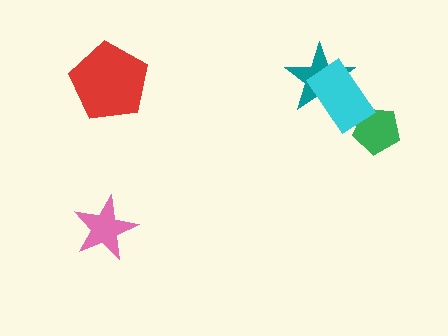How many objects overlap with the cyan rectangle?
2 objects overlap with the cyan rectangle.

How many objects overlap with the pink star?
0 objects overlap with the pink star.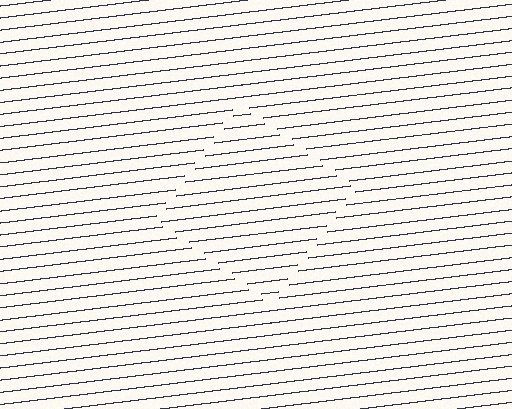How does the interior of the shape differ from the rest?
The interior of the shape contains the same grating, shifted by half a period — the contour is defined by the phase discontinuity where line-ends from the inner and outer gratings abut.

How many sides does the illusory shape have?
4 sides — the line-ends trace a square.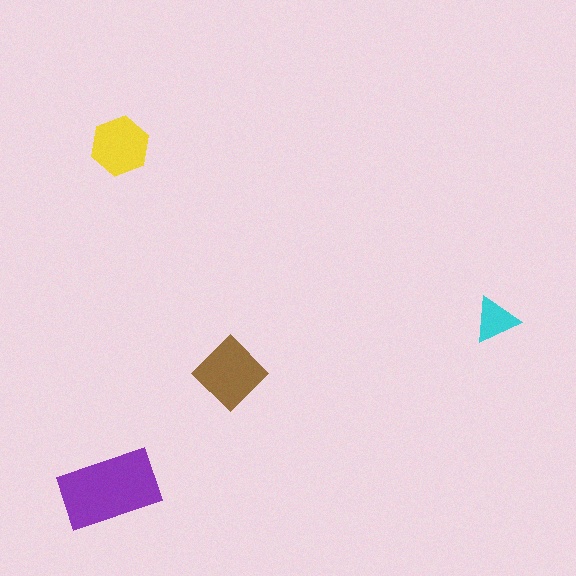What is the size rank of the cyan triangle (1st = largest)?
4th.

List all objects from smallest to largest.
The cyan triangle, the yellow hexagon, the brown diamond, the purple rectangle.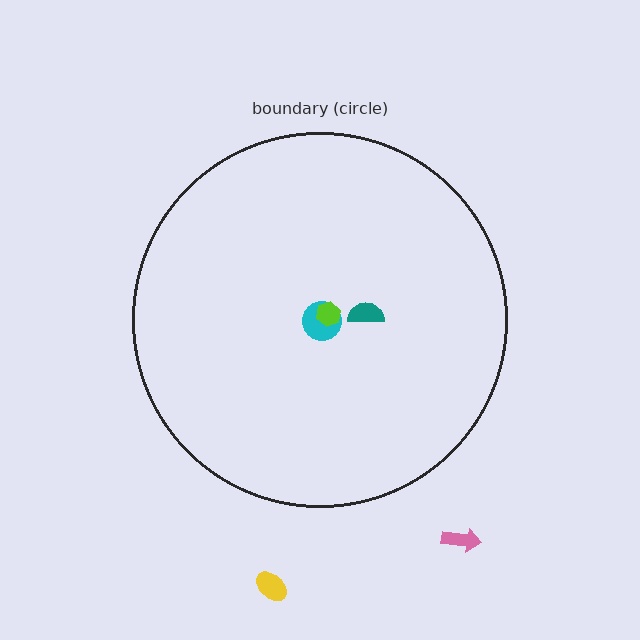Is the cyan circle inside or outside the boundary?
Inside.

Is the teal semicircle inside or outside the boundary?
Inside.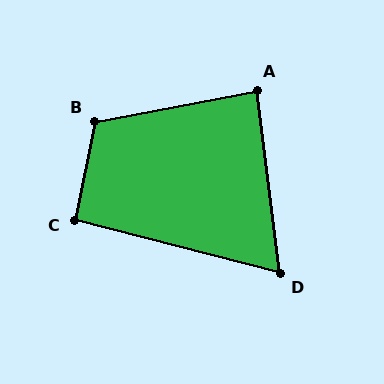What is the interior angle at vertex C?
Approximately 93 degrees (approximately right).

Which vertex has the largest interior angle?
B, at approximately 112 degrees.